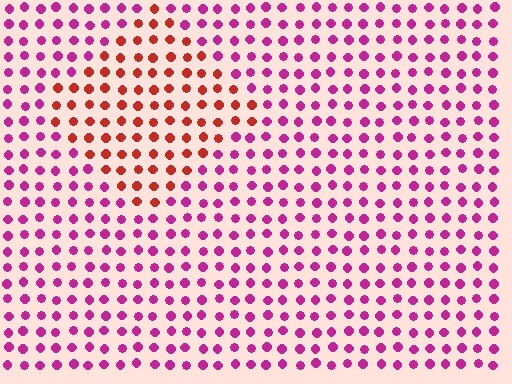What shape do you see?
I see a diamond.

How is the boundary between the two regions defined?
The boundary is defined purely by a slight shift in hue (about 47 degrees). Spacing, size, and orientation are identical on both sides.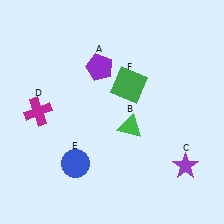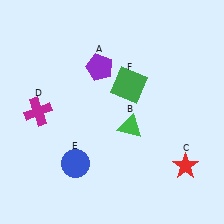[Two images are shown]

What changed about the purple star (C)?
In Image 1, C is purple. In Image 2, it changed to red.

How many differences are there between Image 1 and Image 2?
There is 1 difference between the two images.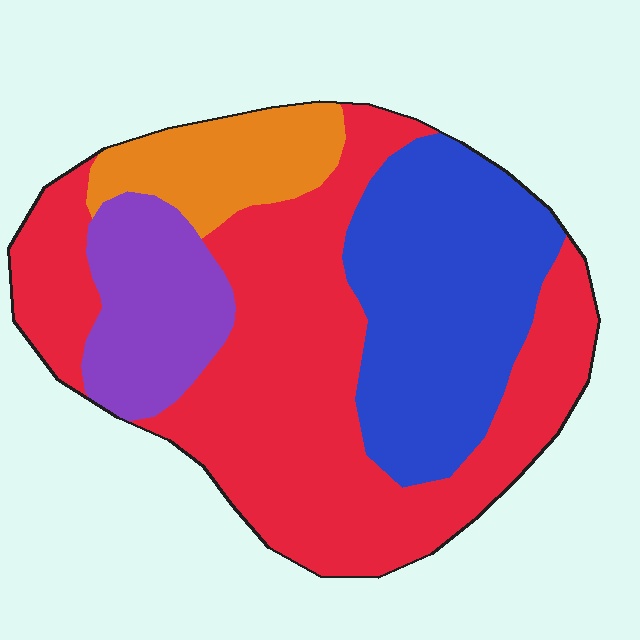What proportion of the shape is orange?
Orange takes up about one tenth (1/10) of the shape.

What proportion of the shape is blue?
Blue takes up about one quarter (1/4) of the shape.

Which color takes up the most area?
Red, at roughly 50%.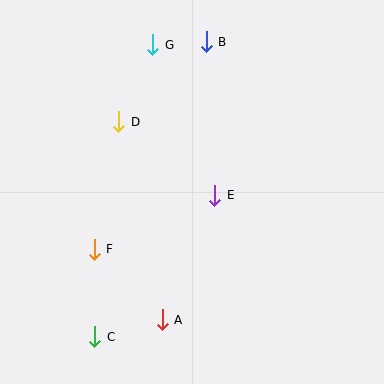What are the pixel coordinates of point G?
Point G is at (153, 45).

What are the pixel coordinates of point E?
Point E is at (215, 195).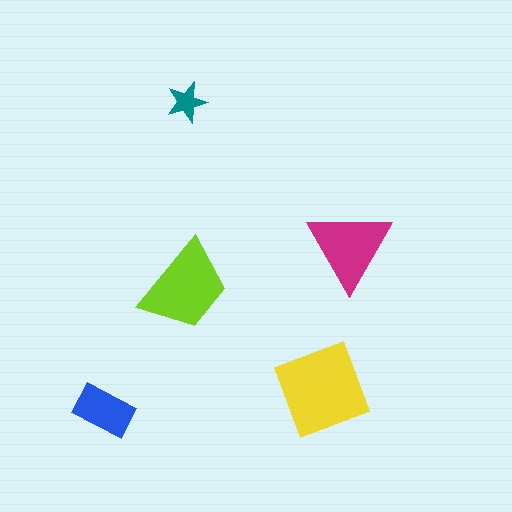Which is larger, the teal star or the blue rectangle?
The blue rectangle.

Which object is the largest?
The yellow diamond.